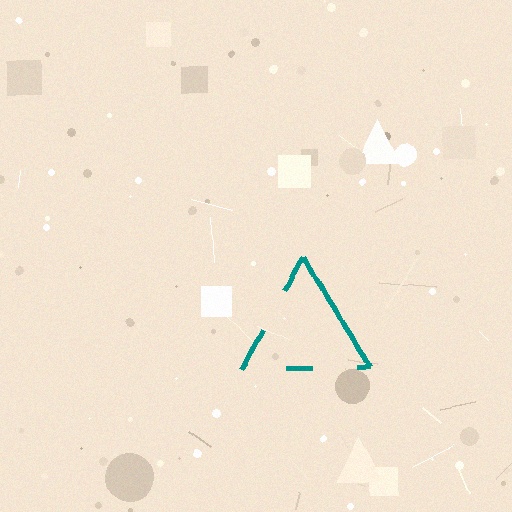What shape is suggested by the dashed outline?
The dashed outline suggests a triangle.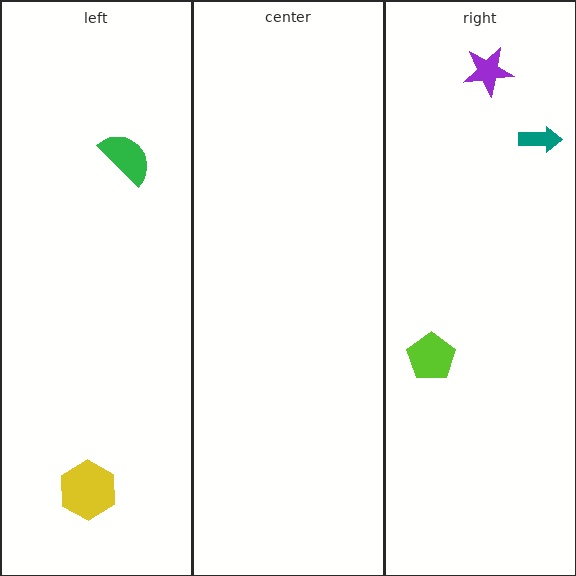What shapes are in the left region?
The yellow hexagon, the green semicircle.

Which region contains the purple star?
The right region.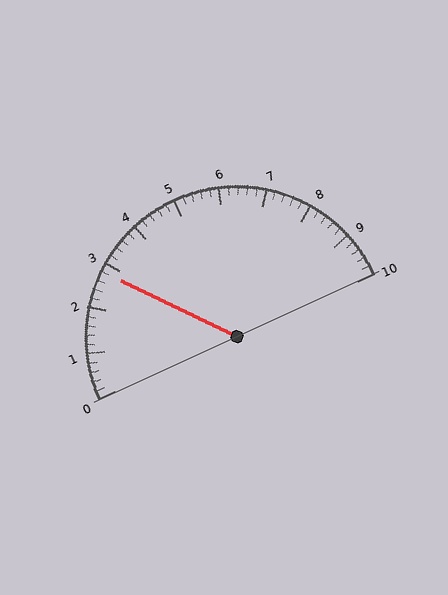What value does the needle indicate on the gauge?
The needle indicates approximately 2.8.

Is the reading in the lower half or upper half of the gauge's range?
The reading is in the lower half of the range (0 to 10).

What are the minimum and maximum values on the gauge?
The gauge ranges from 0 to 10.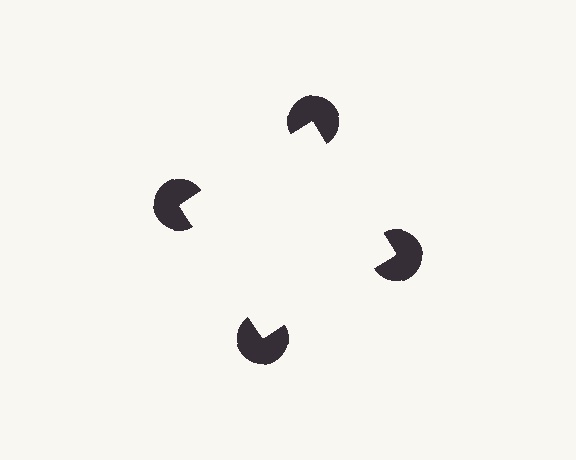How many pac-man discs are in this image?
There are 4 — one at each vertex of the illusory square.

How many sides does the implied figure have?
4 sides.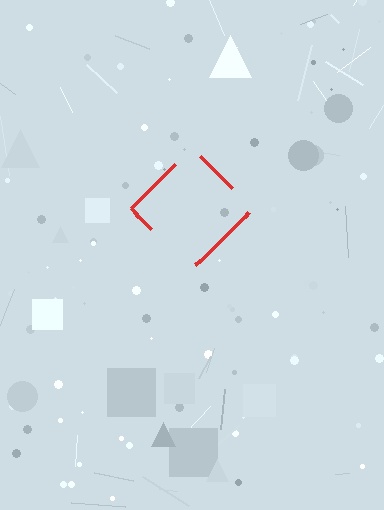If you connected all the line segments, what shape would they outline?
They would outline a diamond.